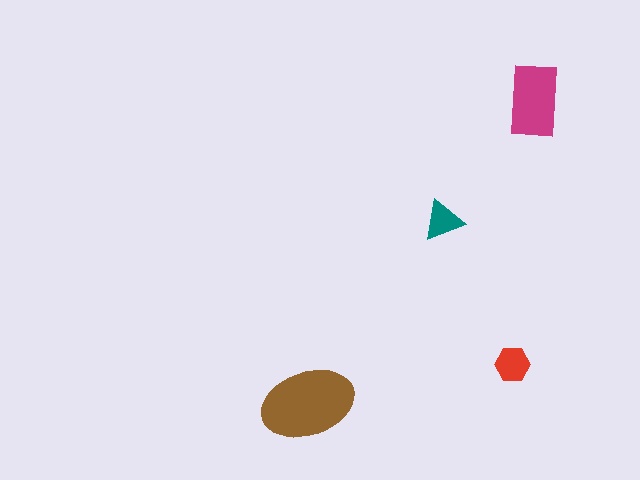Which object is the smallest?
The teal triangle.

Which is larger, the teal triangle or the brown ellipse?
The brown ellipse.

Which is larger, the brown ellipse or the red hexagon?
The brown ellipse.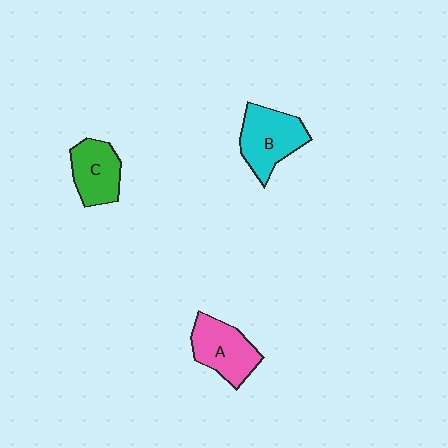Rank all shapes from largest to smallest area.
From largest to smallest: B (cyan), A (pink), C (green).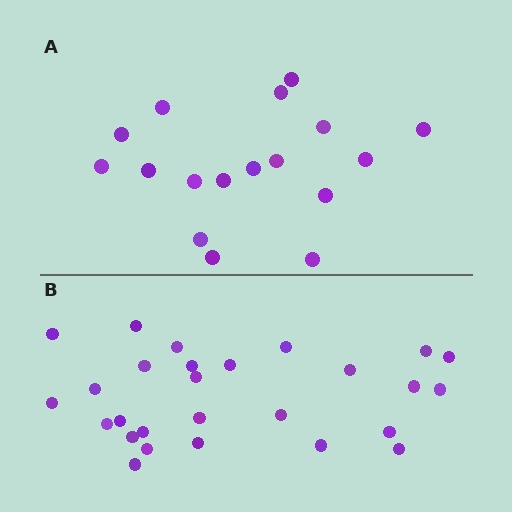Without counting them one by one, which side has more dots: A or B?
Region B (the bottom region) has more dots.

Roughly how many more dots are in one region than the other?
Region B has roughly 10 or so more dots than region A.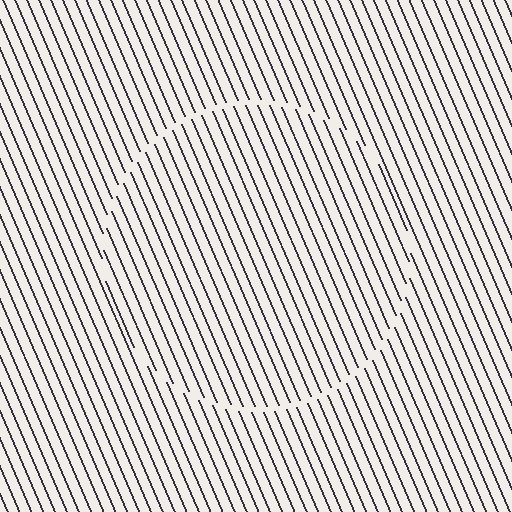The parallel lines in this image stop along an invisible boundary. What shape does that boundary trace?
An illusory circle. The interior of the shape contains the same grating, shifted by half a period — the contour is defined by the phase discontinuity where line-ends from the inner and outer gratings abut.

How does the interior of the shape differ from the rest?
The interior of the shape contains the same grating, shifted by half a period — the contour is defined by the phase discontinuity where line-ends from the inner and outer gratings abut.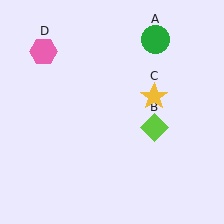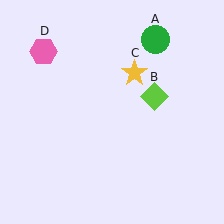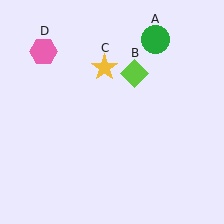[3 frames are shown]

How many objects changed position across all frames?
2 objects changed position: lime diamond (object B), yellow star (object C).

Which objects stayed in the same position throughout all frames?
Green circle (object A) and pink hexagon (object D) remained stationary.